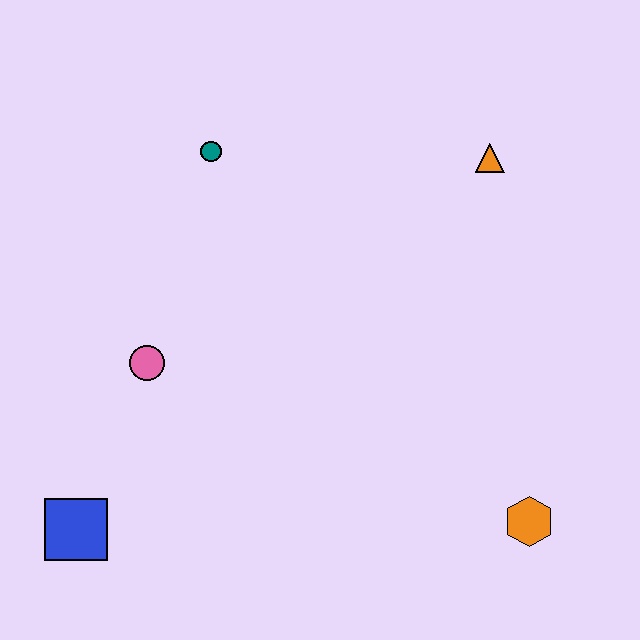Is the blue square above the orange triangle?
No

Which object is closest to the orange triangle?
The teal circle is closest to the orange triangle.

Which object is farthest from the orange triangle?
The blue square is farthest from the orange triangle.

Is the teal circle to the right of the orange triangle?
No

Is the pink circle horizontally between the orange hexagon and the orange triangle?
No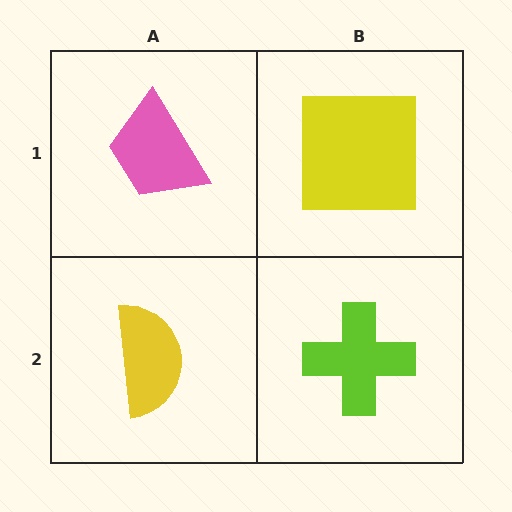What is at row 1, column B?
A yellow square.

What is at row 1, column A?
A pink trapezoid.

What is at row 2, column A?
A yellow semicircle.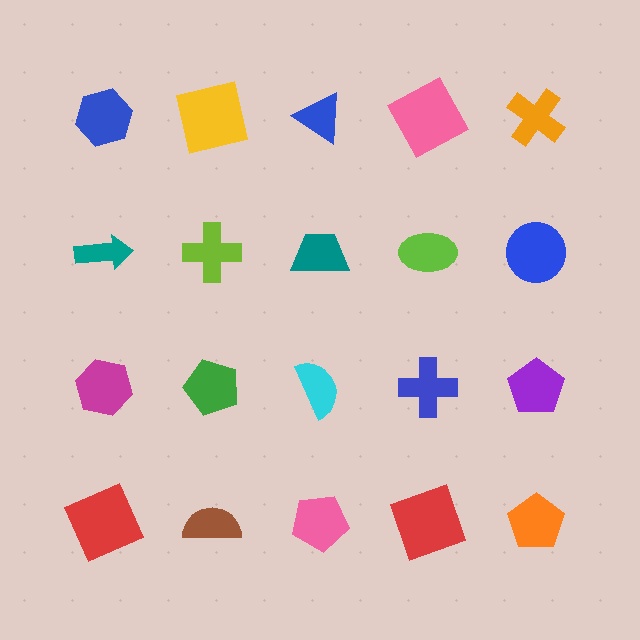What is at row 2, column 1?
A teal arrow.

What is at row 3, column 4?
A blue cross.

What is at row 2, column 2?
A lime cross.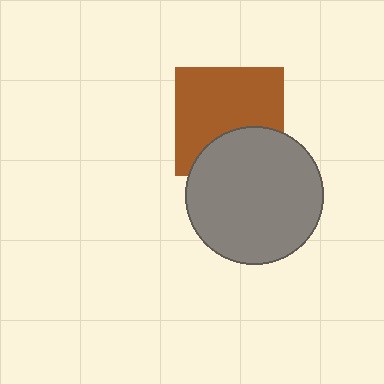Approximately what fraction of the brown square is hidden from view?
Roughly 33% of the brown square is hidden behind the gray circle.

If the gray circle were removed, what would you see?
You would see the complete brown square.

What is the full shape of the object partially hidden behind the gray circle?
The partially hidden object is a brown square.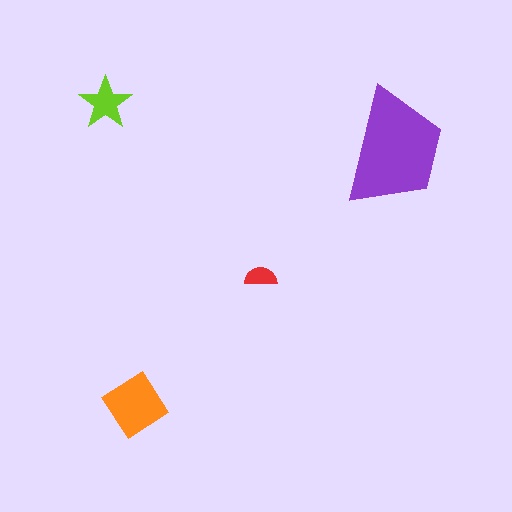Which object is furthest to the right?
The purple trapezoid is rightmost.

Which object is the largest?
The purple trapezoid.